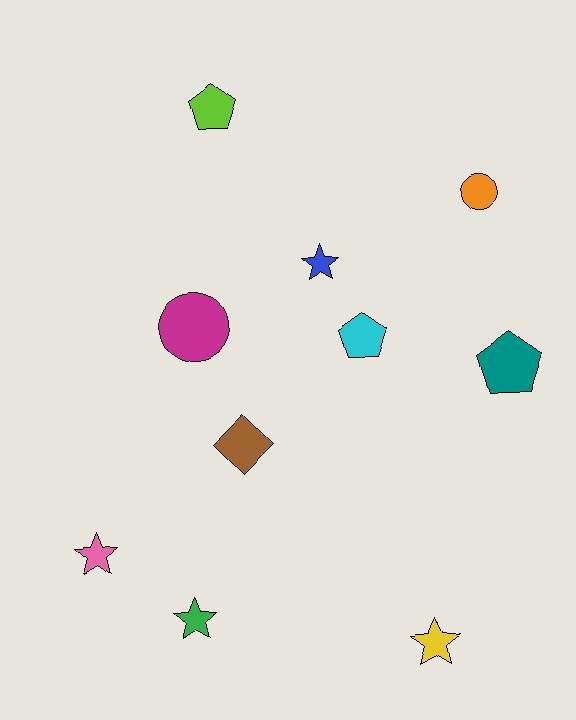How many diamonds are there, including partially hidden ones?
There is 1 diamond.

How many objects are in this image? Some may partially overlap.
There are 10 objects.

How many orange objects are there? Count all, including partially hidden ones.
There is 1 orange object.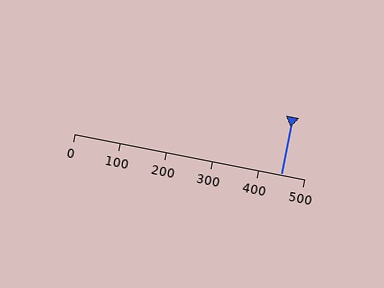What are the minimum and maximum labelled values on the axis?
The axis runs from 0 to 500.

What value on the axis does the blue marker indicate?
The marker indicates approximately 450.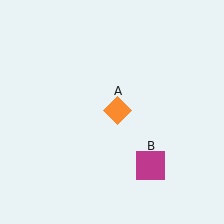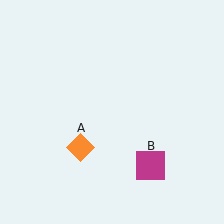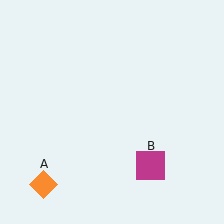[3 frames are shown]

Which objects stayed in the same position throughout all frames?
Magenta square (object B) remained stationary.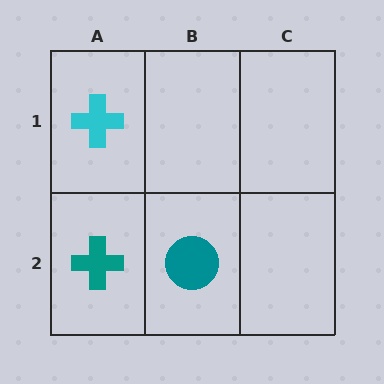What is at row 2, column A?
A teal cross.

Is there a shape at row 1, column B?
No, that cell is empty.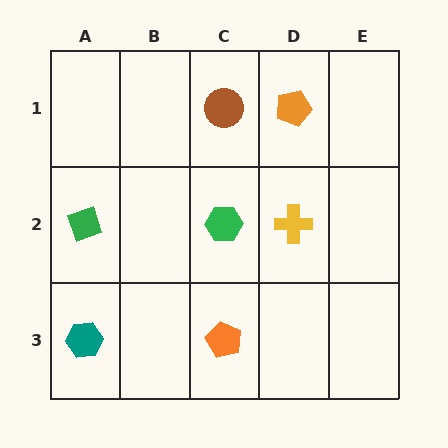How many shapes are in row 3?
2 shapes.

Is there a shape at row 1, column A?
No, that cell is empty.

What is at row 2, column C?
A green hexagon.